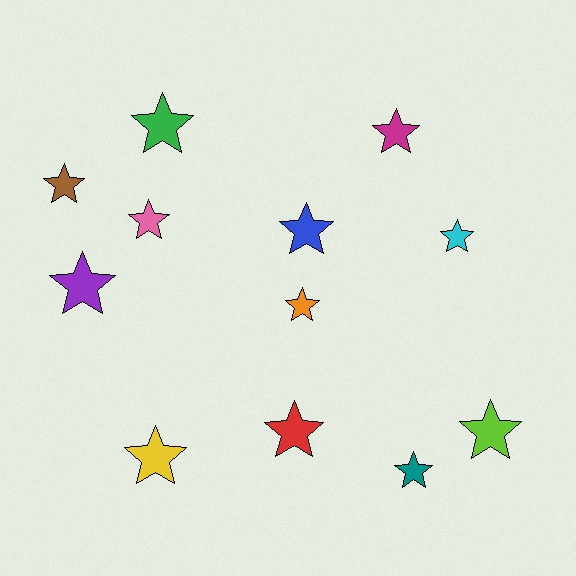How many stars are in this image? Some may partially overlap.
There are 12 stars.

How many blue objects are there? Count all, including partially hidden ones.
There is 1 blue object.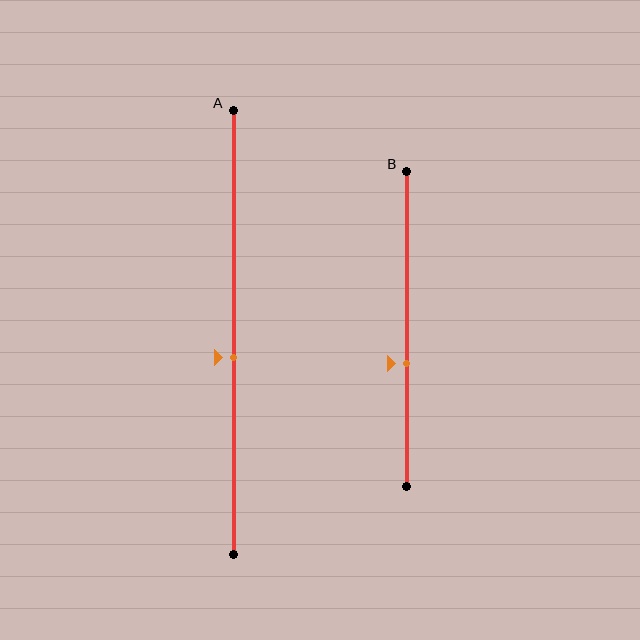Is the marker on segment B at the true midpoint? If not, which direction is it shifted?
No, the marker on segment B is shifted downward by about 11% of the segment length.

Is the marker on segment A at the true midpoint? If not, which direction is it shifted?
No, the marker on segment A is shifted downward by about 6% of the segment length.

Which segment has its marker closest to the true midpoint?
Segment A has its marker closest to the true midpoint.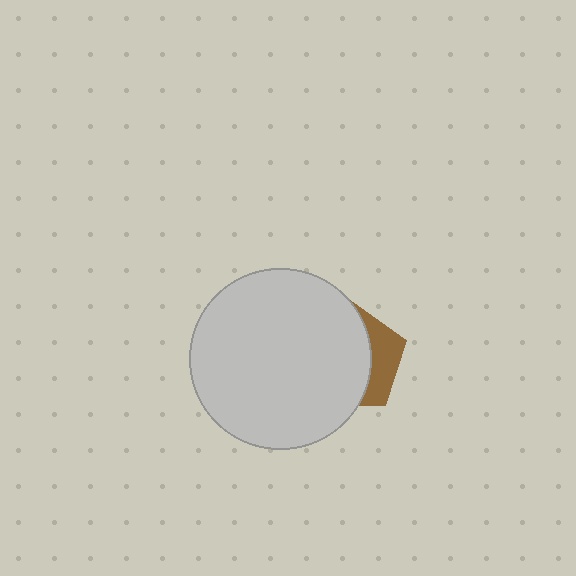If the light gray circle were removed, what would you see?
You would see the complete brown pentagon.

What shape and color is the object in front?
The object in front is a light gray circle.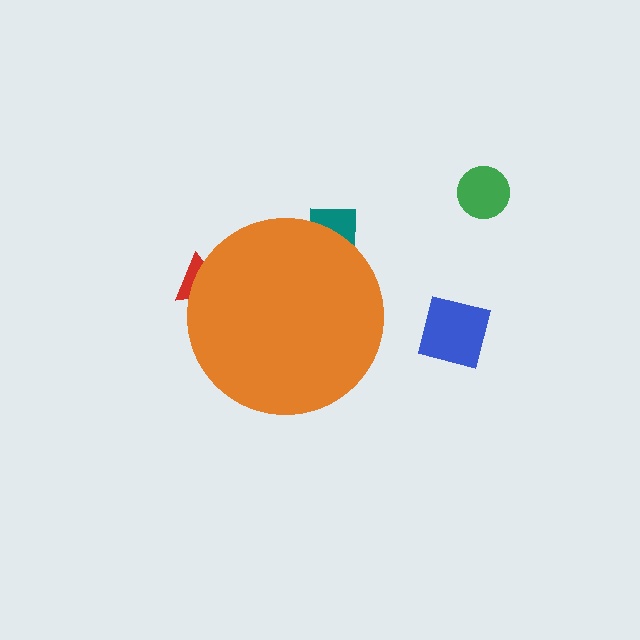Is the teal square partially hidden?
Yes, the teal square is partially hidden behind the orange circle.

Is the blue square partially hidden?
No, the blue square is fully visible.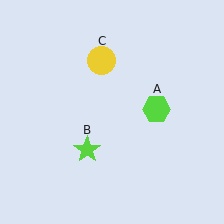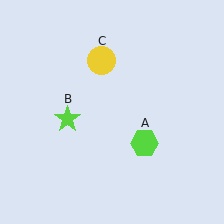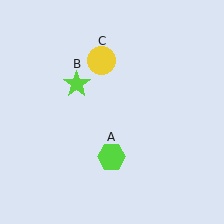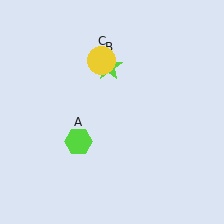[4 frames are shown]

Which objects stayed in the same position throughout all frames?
Yellow circle (object C) remained stationary.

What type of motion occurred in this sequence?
The lime hexagon (object A), lime star (object B) rotated clockwise around the center of the scene.